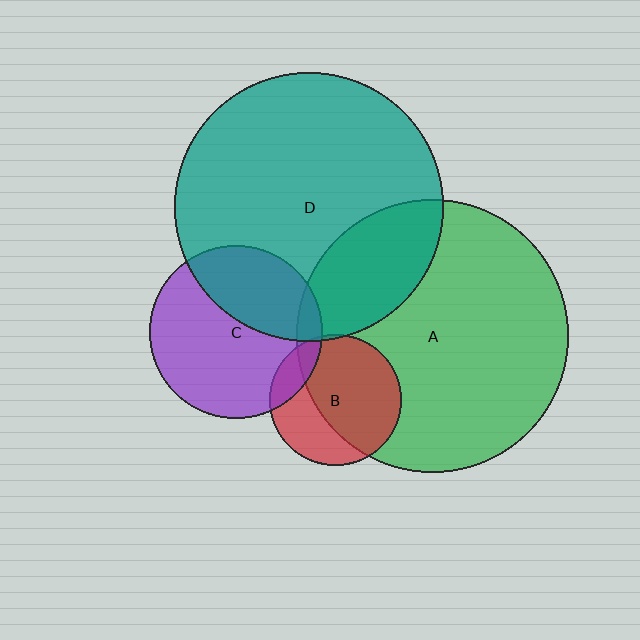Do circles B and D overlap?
Yes.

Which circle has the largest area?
Circle A (green).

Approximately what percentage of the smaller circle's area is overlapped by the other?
Approximately 5%.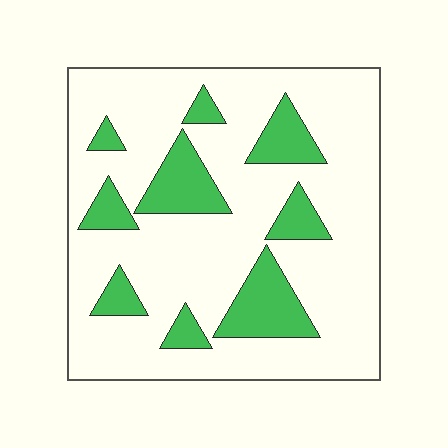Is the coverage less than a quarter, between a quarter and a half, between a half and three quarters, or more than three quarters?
Less than a quarter.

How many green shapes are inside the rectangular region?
9.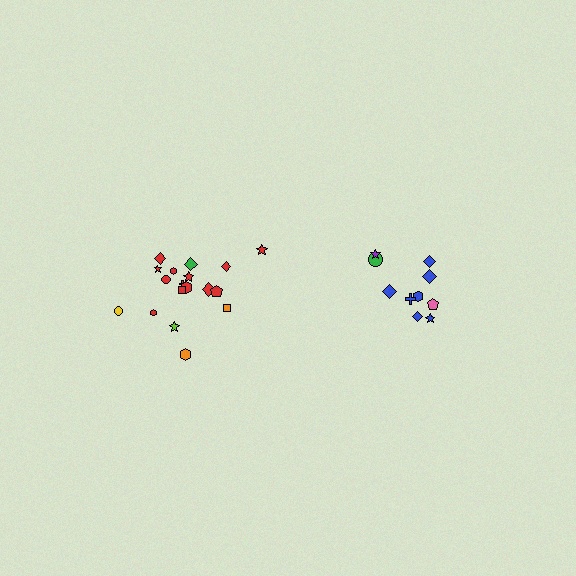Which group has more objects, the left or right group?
The left group.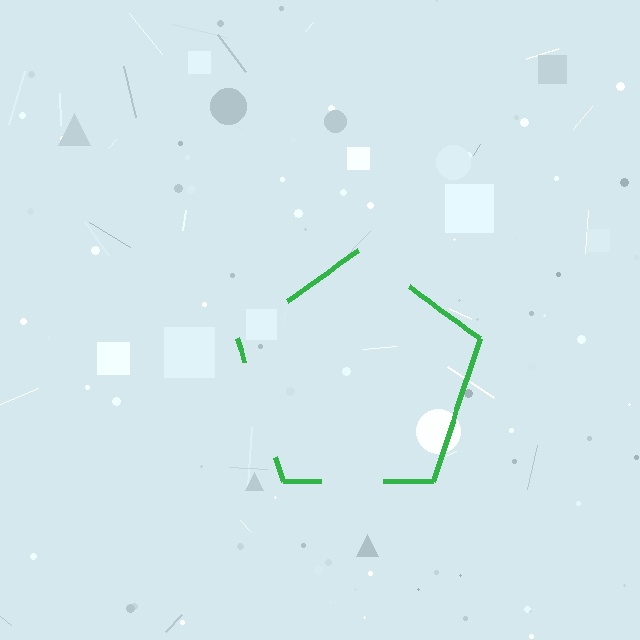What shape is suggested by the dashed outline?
The dashed outline suggests a pentagon.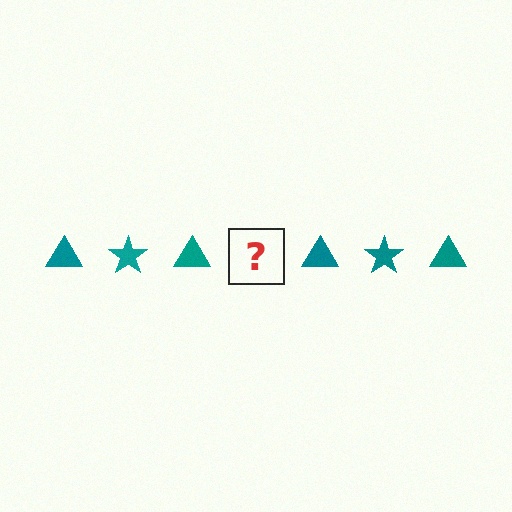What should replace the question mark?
The question mark should be replaced with a teal star.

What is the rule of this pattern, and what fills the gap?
The rule is that the pattern cycles through triangle, star shapes in teal. The gap should be filled with a teal star.